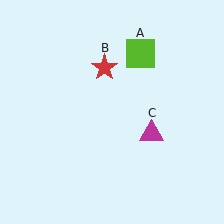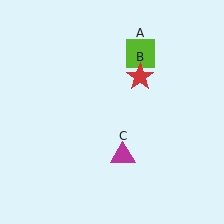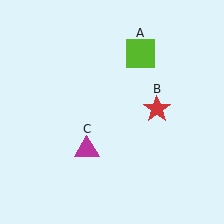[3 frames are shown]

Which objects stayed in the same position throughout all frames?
Lime square (object A) remained stationary.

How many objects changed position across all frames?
2 objects changed position: red star (object B), magenta triangle (object C).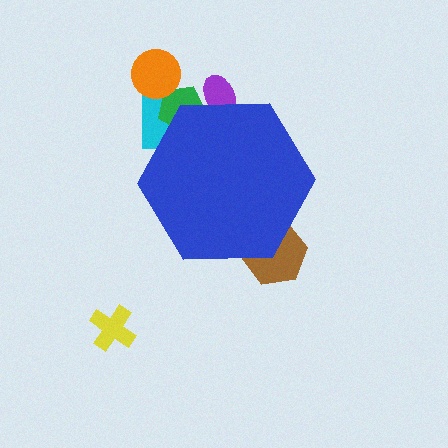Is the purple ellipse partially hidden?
Yes, the purple ellipse is partially hidden behind the blue hexagon.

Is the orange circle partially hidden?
No, the orange circle is fully visible.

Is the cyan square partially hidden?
Yes, the cyan square is partially hidden behind the blue hexagon.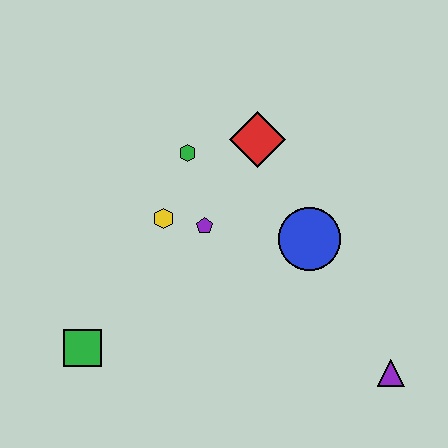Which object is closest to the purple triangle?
The blue circle is closest to the purple triangle.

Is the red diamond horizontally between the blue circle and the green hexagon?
Yes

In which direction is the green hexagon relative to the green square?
The green hexagon is above the green square.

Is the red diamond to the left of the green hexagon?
No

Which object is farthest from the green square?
The purple triangle is farthest from the green square.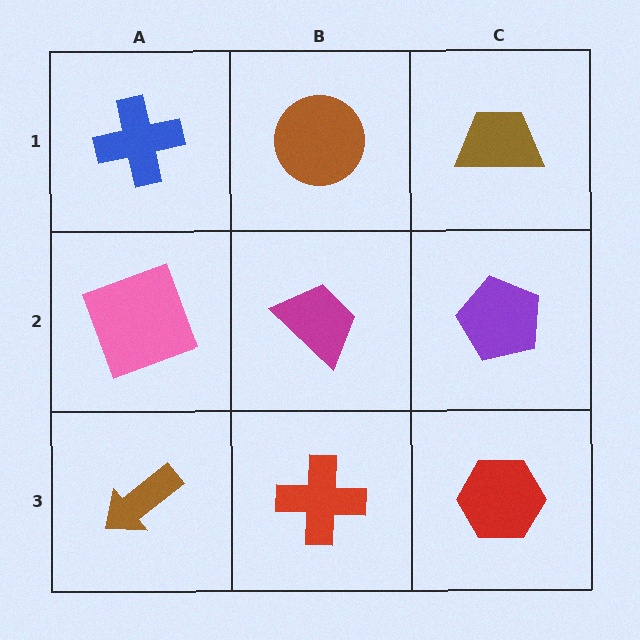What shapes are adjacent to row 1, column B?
A magenta trapezoid (row 2, column B), a blue cross (row 1, column A), a brown trapezoid (row 1, column C).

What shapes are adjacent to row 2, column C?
A brown trapezoid (row 1, column C), a red hexagon (row 3, column C), a magenta trapezoid (row 2, column B).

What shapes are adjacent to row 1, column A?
A pink square (row 2, column A), a brown circle (row 1, column B).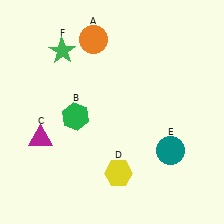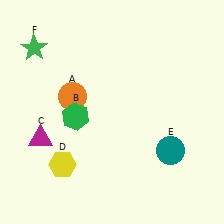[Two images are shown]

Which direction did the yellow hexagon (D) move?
The yellow hexagon (D) moved left.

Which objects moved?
The objects that moved are: the orange circle (A), the yellow hexagon (D), the green star (F).